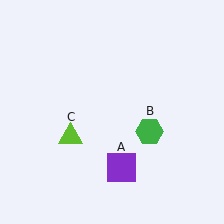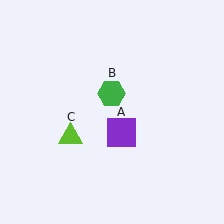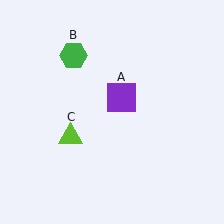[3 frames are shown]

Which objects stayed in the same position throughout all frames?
Lime triangle (object C) remained stationary.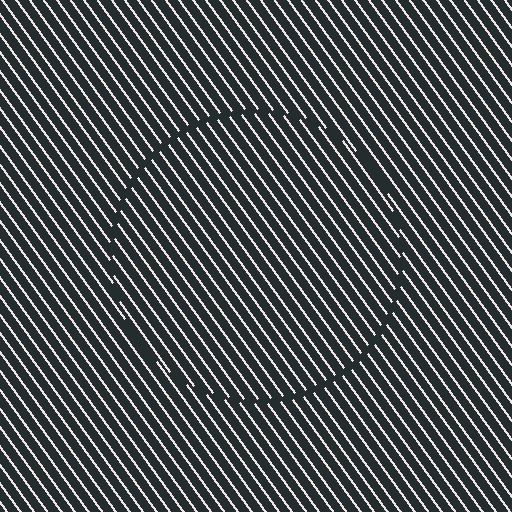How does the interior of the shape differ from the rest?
The interior of the shape contains the same grating, shifted by half a period — the contour is defined by the phase discontinuity where line-ends from the inner and outer gratings abut.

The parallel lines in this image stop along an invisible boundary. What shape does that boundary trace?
An illusory circle. The interior of the shape contains the same grating, shifted by half a period — the contour is defined by the phase discontinuity where line-ends from the inner and outer gratings abut.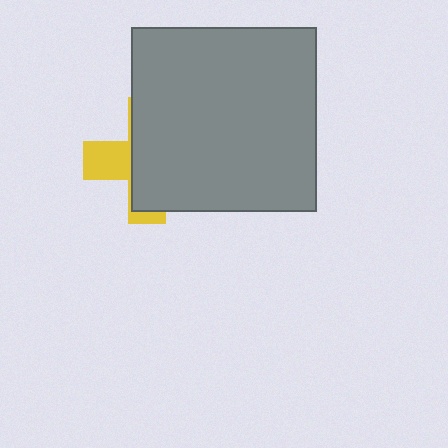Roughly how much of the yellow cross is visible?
A small part of it is visible (roughly 31%).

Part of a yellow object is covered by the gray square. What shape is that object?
It is a cross.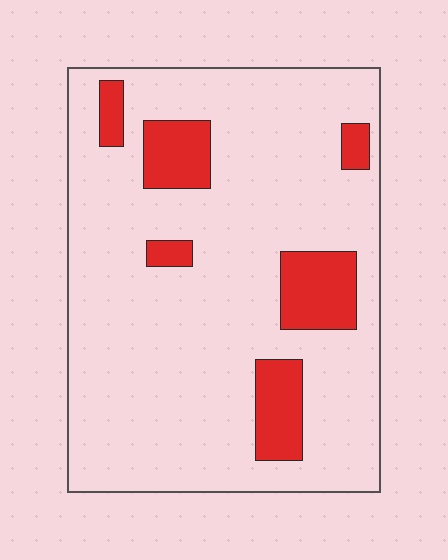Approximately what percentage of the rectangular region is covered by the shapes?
Approximately 15%.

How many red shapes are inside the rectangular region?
6.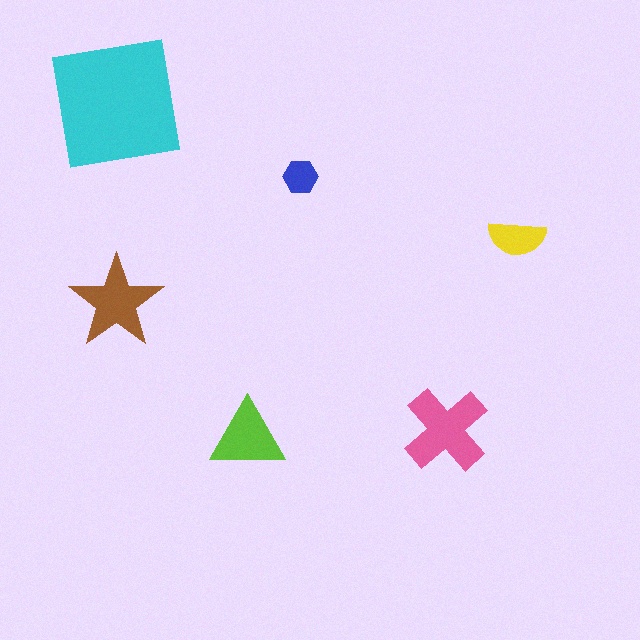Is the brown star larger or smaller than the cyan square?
Smaller.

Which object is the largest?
The cyan square.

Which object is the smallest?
The blue hexagon.